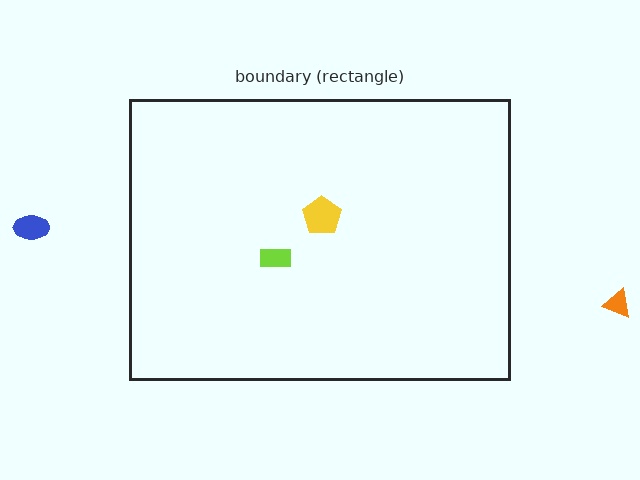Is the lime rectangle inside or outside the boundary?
Inside.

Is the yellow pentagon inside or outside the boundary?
Inside.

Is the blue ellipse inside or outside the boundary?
Outside.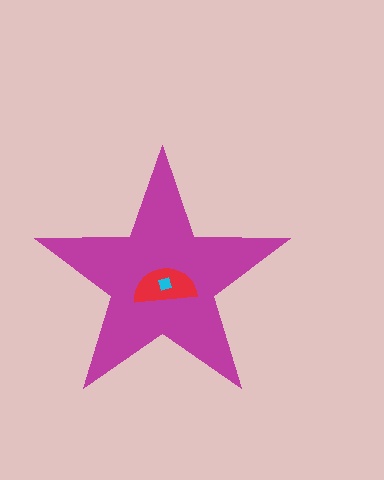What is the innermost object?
The cyan diamond.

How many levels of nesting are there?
3.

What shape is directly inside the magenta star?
The red semicircle.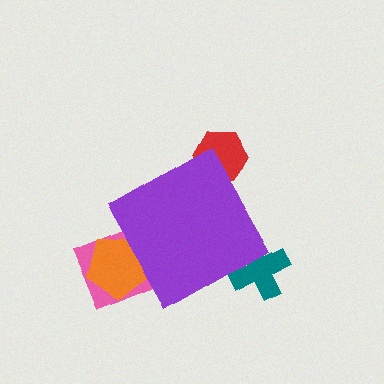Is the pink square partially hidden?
Yes, the pink square is partially hidden behind the purple diamond.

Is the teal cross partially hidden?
Yes, the teal cross is partially hidden behind the purple diamond.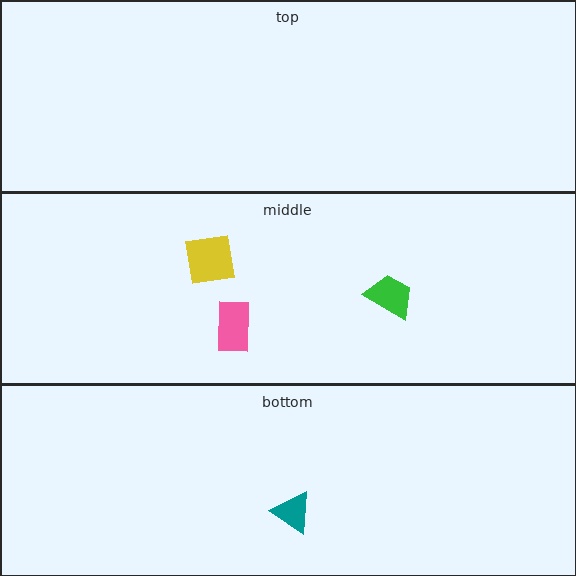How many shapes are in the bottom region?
1.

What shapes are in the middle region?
The green trapezoid, the yellow square, the pink rectangle.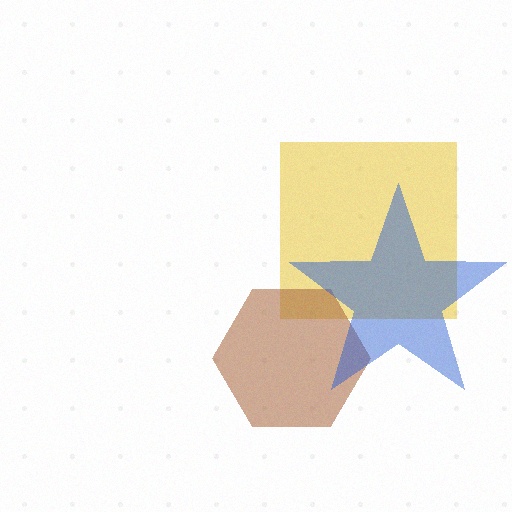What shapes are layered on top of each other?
The layered shapes are: a yellow square, a brown hexagon, a blue star.